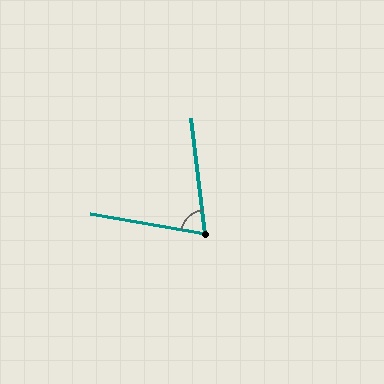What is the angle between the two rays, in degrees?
Approximately 73 degrees.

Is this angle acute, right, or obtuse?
It is acute.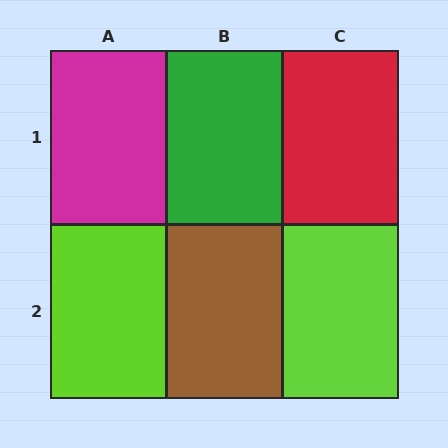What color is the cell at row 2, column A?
Lime.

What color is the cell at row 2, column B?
Brown.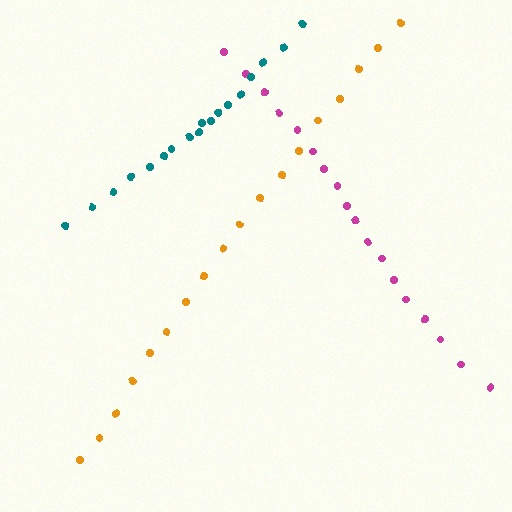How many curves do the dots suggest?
There are 3 distinct paths.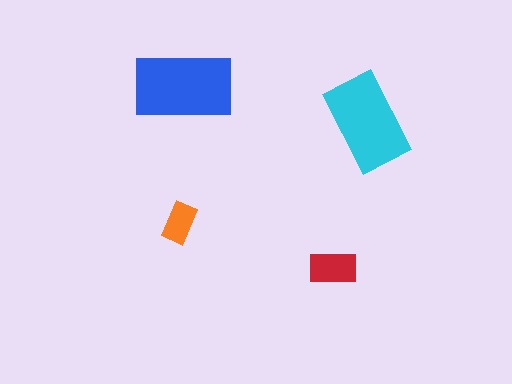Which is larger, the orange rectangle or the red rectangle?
The red one.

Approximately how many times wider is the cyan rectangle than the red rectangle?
About 2 times wider.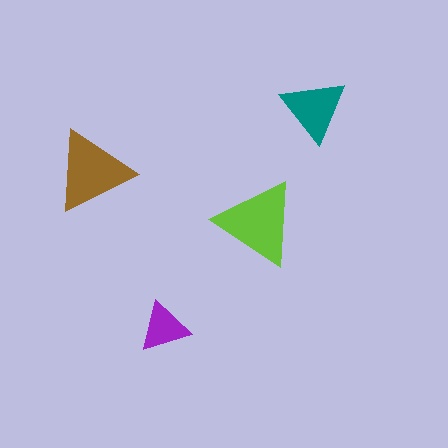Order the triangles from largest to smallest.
the lime one, the brown one, the teal one, the purple one.